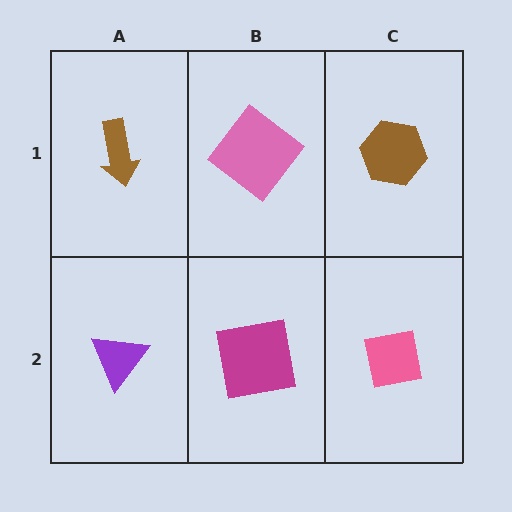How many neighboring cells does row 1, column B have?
3.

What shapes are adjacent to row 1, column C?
A pink square (row 2, column C), a pink diamond (row 1, column B).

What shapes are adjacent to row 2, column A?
A brown arrow (row 1, column A), a magenta square (row 2, column B).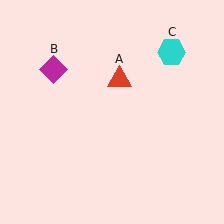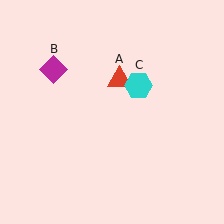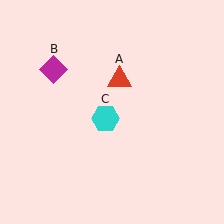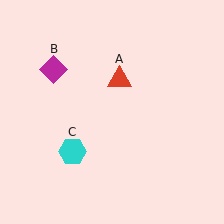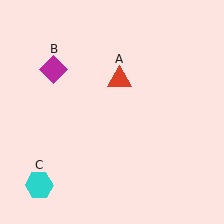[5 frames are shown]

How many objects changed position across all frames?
1 object changed position: cyan hexagon (object C).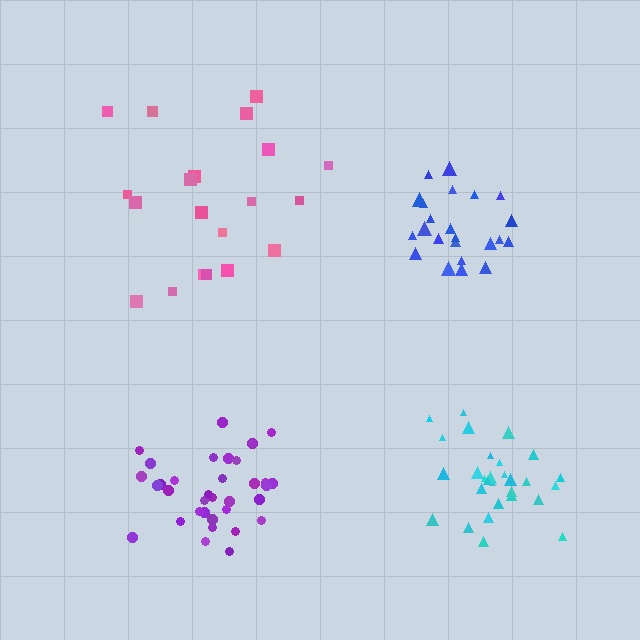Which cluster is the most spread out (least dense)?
Pink.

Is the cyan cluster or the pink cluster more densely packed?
Cyan.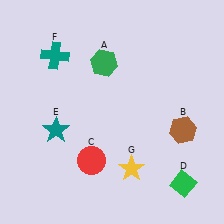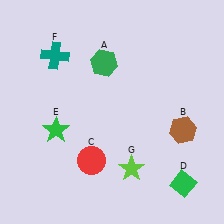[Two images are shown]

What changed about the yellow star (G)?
In Image 1, G is yellow. In Image 2, it changed to lime.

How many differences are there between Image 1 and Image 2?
There are 2 differences between the two images.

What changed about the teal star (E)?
In Image 1, E is teal. In Image 2, it changed to green.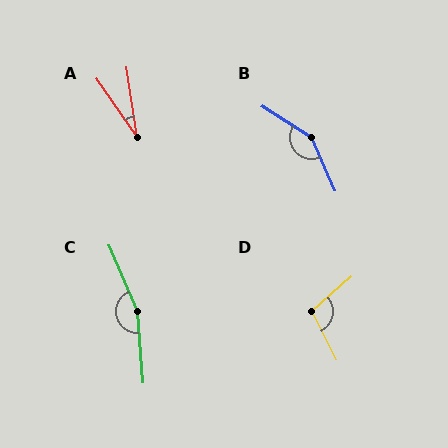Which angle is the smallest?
A, at approximately 26 degrees.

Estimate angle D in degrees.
Approximately 104 degrees.